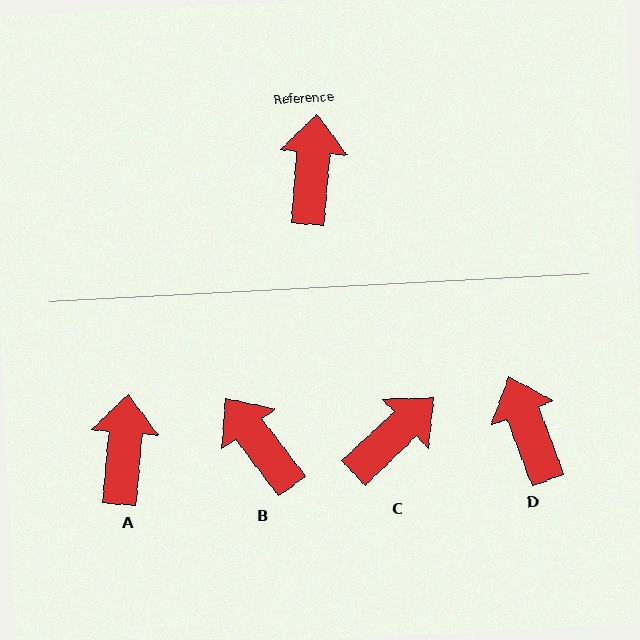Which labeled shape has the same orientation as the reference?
A.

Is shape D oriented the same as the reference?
No, it is off by about 26 degrees.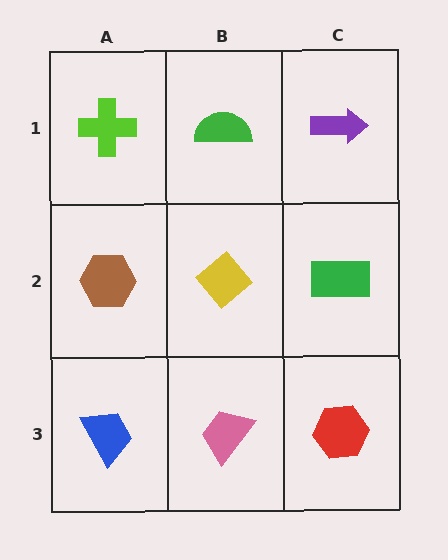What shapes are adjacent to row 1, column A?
A brown hexagon (row 2, column A), a green semicircle (row 1, column B).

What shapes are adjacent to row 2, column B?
A green semicircle (row 1, column B), a pink trapezoid (row 3, column B), a brown hexagon (row 2, column A), a green rectangle (row 2, column C).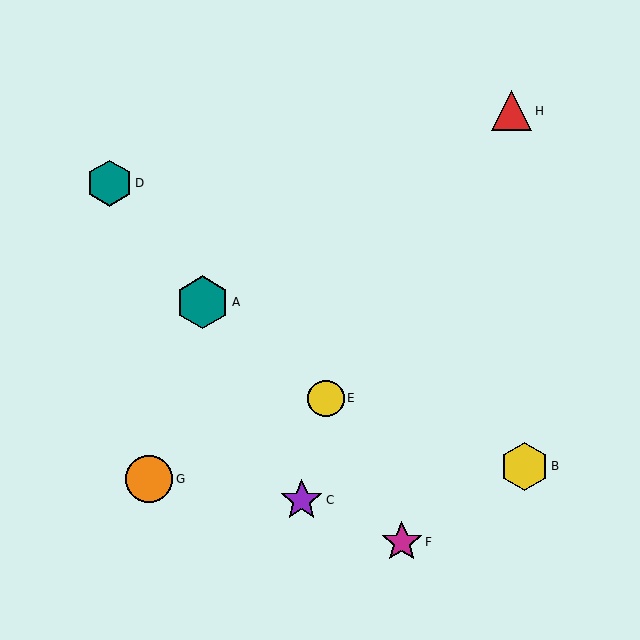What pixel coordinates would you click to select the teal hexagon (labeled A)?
Click at (203, 302) to select the teal hexagon A.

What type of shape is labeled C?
Shape C is a purple star.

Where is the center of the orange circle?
The center of the orange circle is at (149, 479).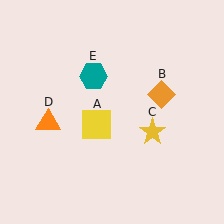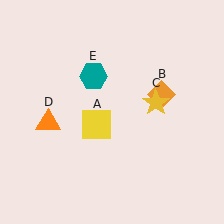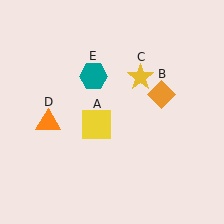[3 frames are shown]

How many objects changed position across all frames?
1 object changed position: yellow star (object C).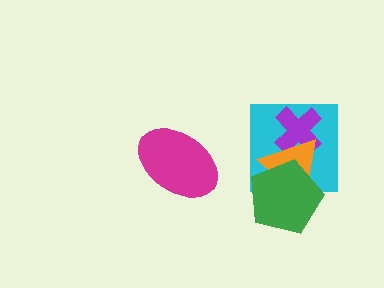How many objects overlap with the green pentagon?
2 objects overlap with the green pentagon.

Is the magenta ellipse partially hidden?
No, no other shape covers it.